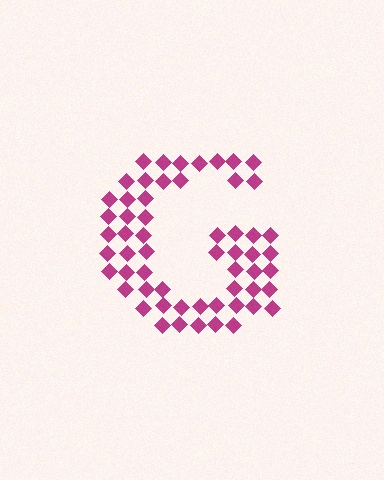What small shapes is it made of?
It is made of small diamonds.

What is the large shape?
The large shape is the letter G.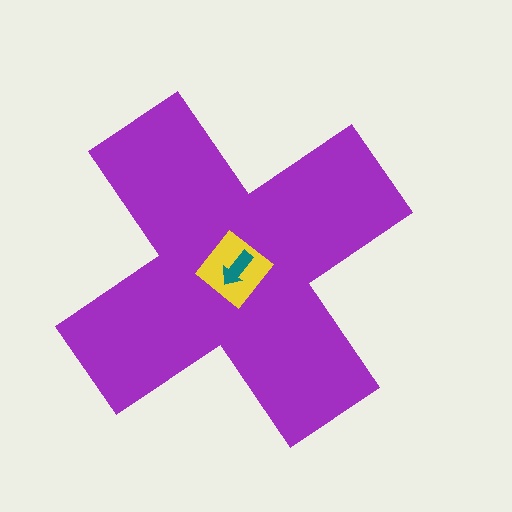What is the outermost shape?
The purple cross.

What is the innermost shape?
The teal arrow.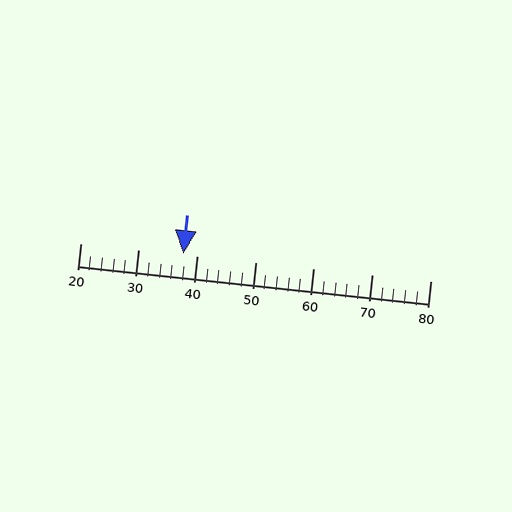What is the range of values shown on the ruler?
The ruler shows values from 20 to 80.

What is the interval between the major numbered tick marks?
The major tick marks are spaced 10 units apart.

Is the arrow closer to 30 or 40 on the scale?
The arrow is closer to 40.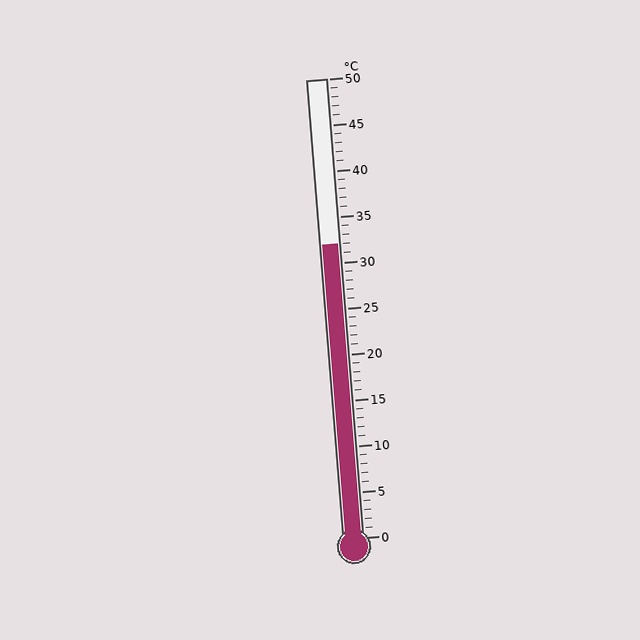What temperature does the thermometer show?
The thermometer shows approximately 32°C.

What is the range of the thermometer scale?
The thermometer scale ranges from 0°C to 50°C.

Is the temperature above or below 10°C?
The temperature is above 10°C.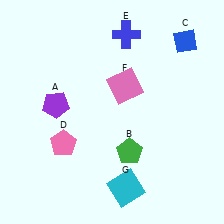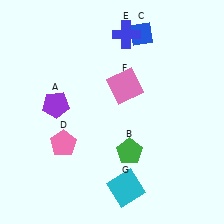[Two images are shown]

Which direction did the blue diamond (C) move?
The blue diamond (C) moved left.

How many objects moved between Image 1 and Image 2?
1 object moved between the two images.